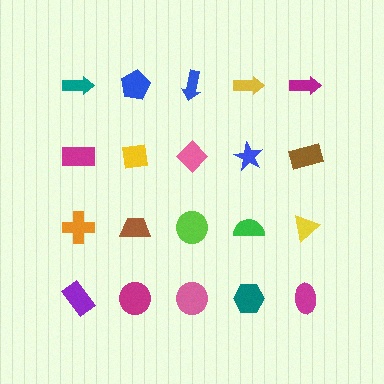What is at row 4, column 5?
A magenta ellipse.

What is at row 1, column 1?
A teal arrow.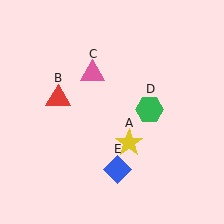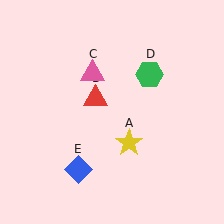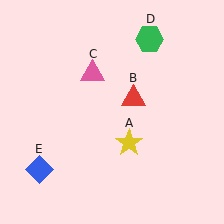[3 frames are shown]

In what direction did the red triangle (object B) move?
The red triangle (object B) moved right.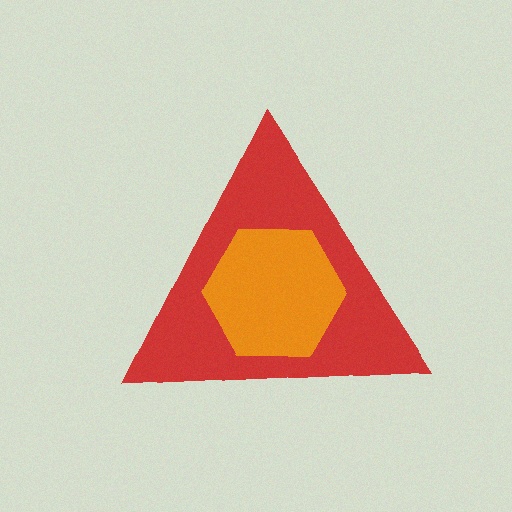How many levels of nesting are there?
2.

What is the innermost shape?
The orange hexagon.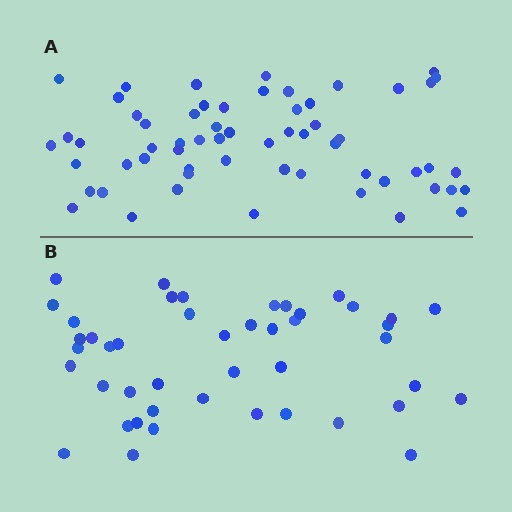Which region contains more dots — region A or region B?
Region A (the top region) has more dots.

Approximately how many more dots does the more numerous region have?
Region A has approximately 15 more dots than region B.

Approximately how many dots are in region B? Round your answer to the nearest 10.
About 40 dots. (The exact count is 45, which rounds to 40.)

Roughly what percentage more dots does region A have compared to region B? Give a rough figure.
About 35% more.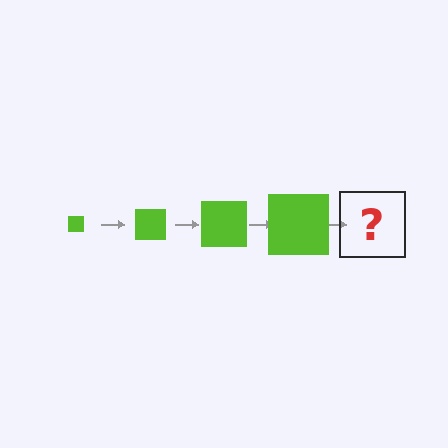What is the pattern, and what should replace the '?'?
The pattern is that the square gets progressively larger each step. The '?' should be a lime square, larger than the previous one.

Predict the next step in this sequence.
The next step is a lime square, larger than the previous one.